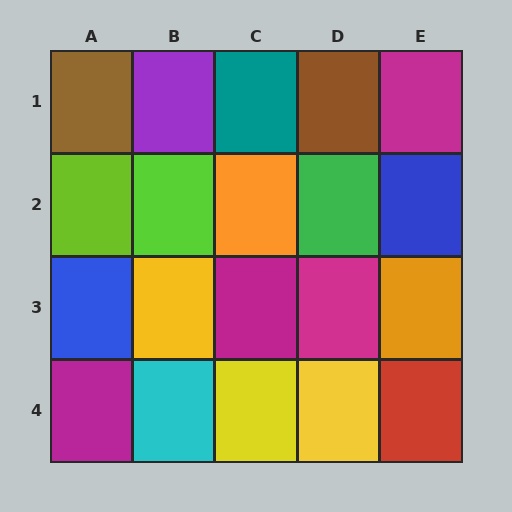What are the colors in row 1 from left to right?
Brown, purple, teal, brown, magenta.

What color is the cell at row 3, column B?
Yellow.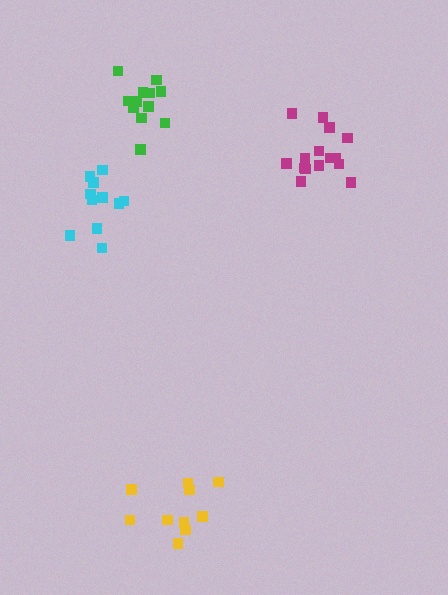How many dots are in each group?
Group 1: 15 dots, Group 2: 11 dots, Group 3: 10 dots, Group 4: 12 dots (48 total).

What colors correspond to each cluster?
The clusters are colored: magenta, cyan, yellow, green.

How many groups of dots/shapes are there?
There are 4 groups.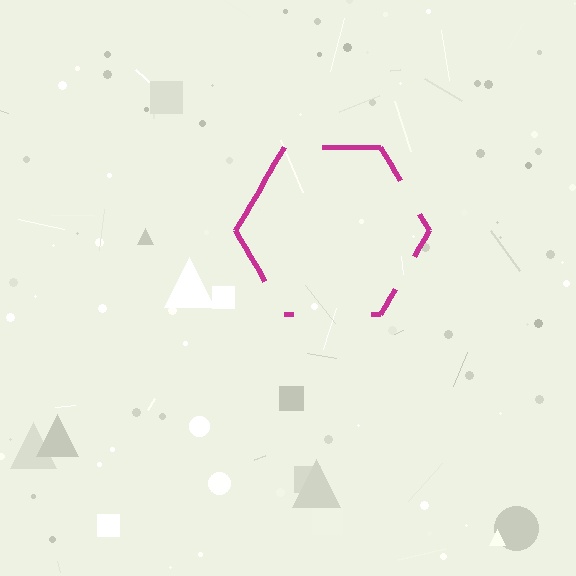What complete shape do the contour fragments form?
The contour fragments form a hexagon.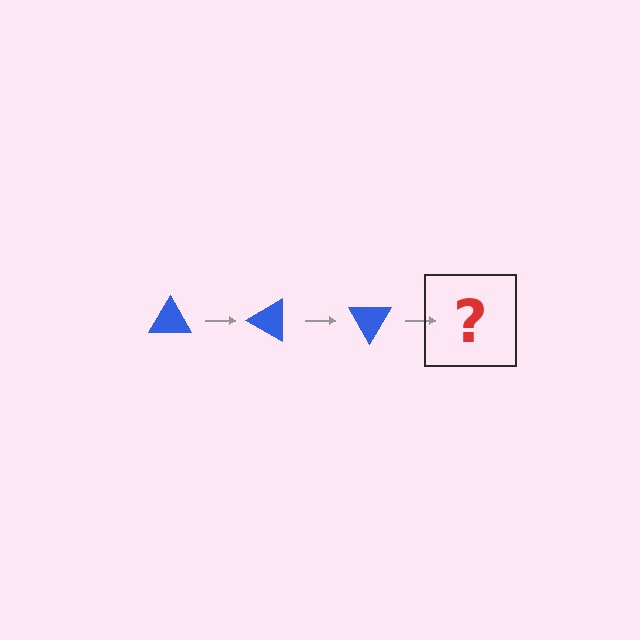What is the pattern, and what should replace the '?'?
The pattern is that the triangle rotates 30 degrees each step. The '?' should be a blue triangle rotated 90 degrees.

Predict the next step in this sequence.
The next step is a blue triangle rotated 90 degrees.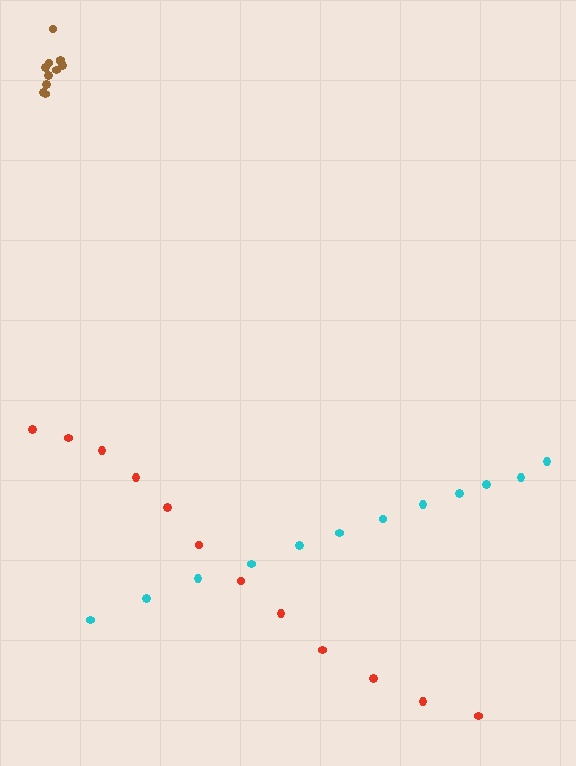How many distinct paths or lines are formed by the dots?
There are 3 distinct paths.